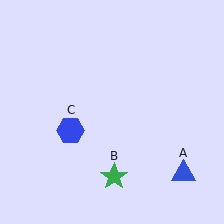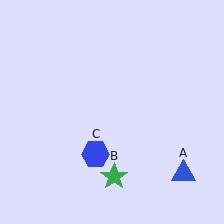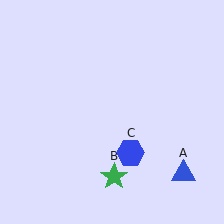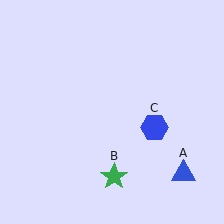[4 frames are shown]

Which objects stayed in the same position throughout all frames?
Blue triangle (object A) and green star (object B) remained stationary.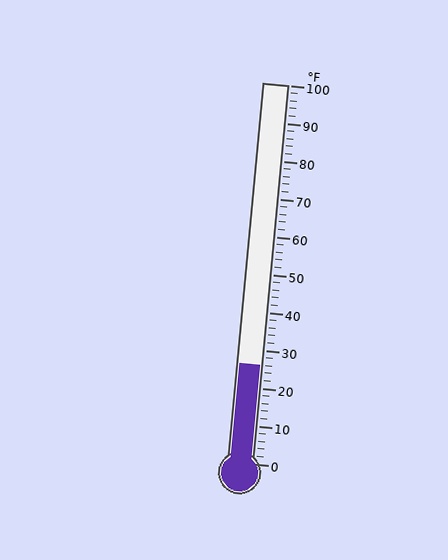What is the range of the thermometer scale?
The thermometer scale ranges from 0°F to 100°F.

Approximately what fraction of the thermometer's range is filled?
The thermometer is filled to approximately 25% of its range.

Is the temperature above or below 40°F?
The temperature is below 40°F.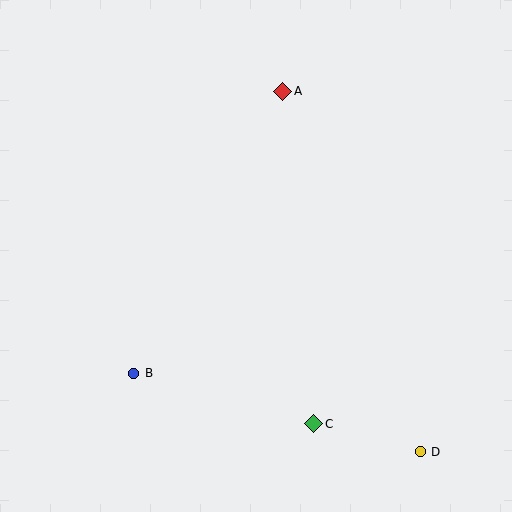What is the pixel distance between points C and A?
The distance between C and A is 334 pixels.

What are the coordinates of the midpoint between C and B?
The midpoint between C and B is at (224, 398).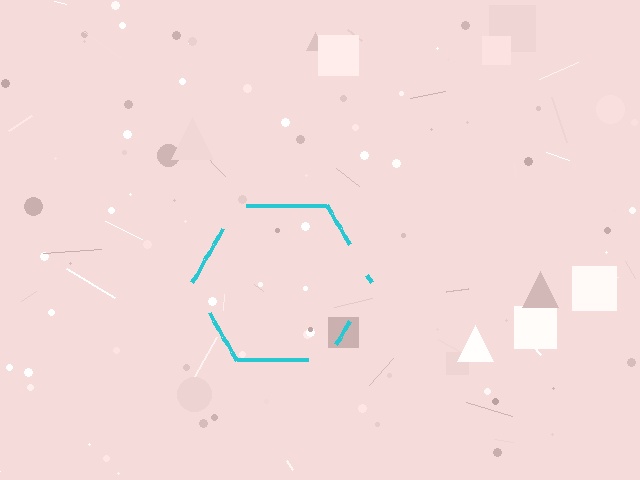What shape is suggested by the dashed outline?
The dashed outline suggests a hexagon.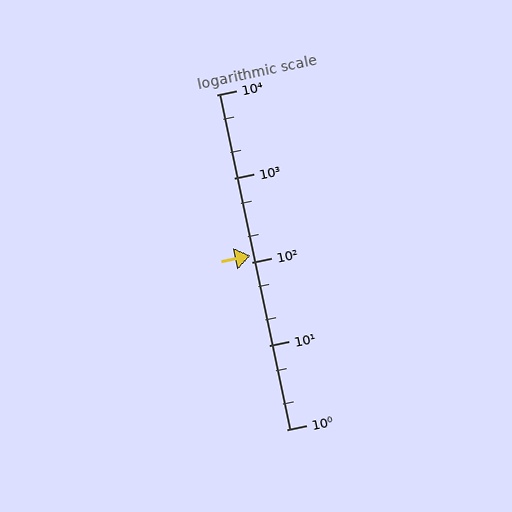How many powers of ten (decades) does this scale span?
The scale spans 4 decades, from 1 to 10000.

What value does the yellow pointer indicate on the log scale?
The pointer indicates approximately 120.